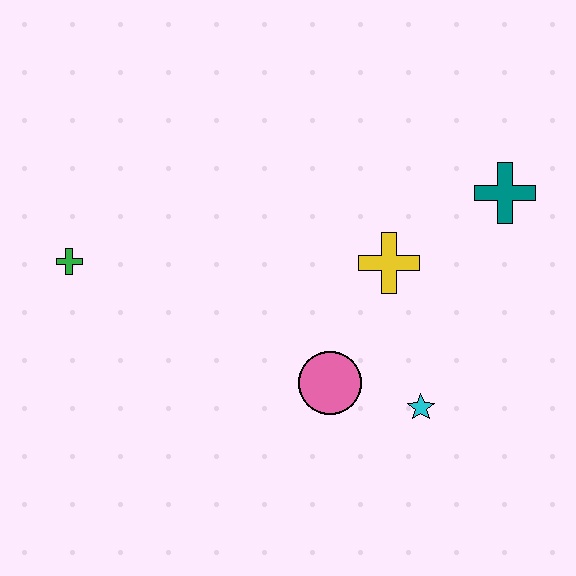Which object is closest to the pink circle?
The cyan star is closest to the pink circle.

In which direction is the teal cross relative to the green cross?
The teal cross is to the right of the green cross.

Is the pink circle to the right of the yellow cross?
No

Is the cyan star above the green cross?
No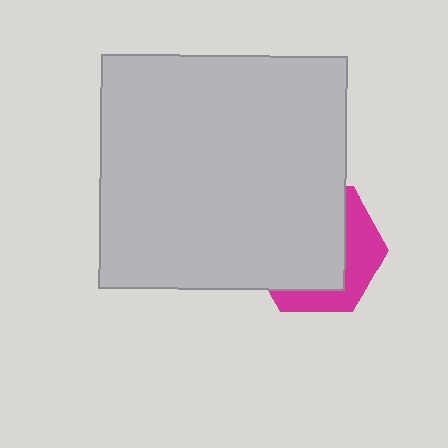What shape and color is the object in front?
The object in front is a light gray rectangle.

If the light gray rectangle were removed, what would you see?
You would see the complete magenta hexagon.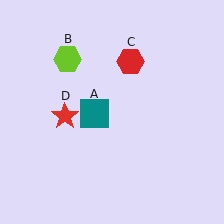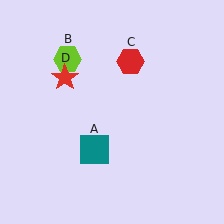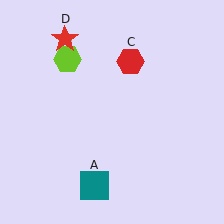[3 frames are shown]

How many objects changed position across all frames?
2 objects changed position: teal square (object A), red star (object D).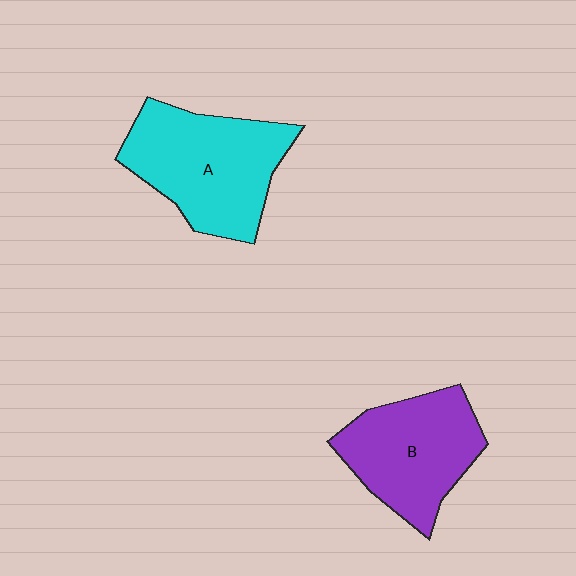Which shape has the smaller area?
Shape B (purple).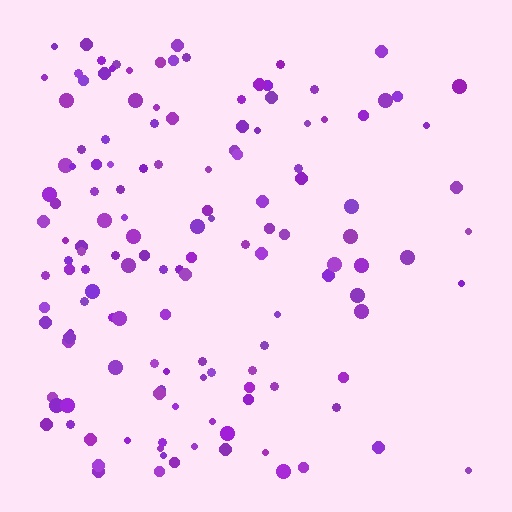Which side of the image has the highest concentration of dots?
The left.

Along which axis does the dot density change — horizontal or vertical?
Horizontal.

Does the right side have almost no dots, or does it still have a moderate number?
Still a moderate number, just noticeably fewer than the left.